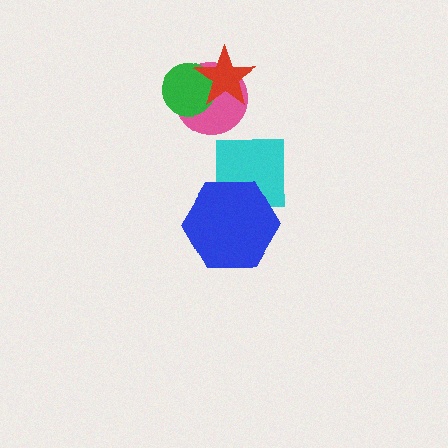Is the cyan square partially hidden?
Yes, it is partially covered by another shape.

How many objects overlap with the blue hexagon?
1 object overlaps with the blue hexagon.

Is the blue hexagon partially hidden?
No, no other shape covers it.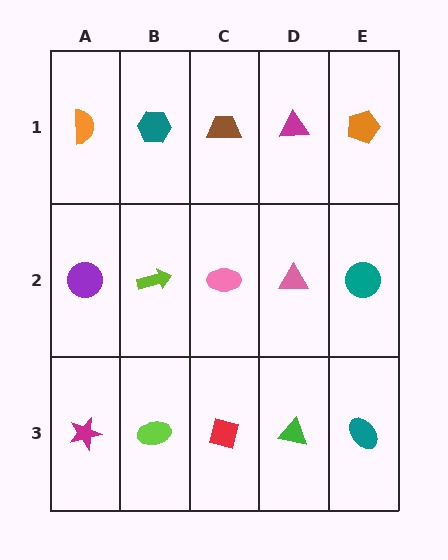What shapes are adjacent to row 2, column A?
An orange semicircle (row 1, column A), a magenta star (row 3, column A), a lime arrow (row 2, column B).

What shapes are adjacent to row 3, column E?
A teal circle (row 2, column E), a green triangle (row 3, column D).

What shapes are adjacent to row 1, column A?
A purple circle (row 2, column A), a teal hexagon (row 1, column B).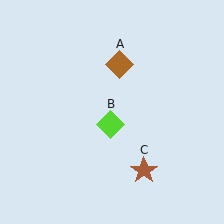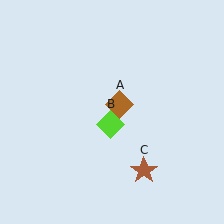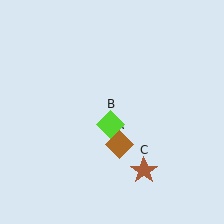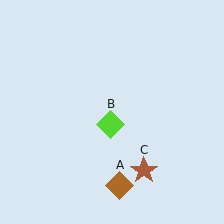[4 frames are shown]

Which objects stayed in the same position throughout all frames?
Lime diamond (object B) and brown star (object C) remained stationary.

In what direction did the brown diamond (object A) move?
The brown diamond (object A) moved down.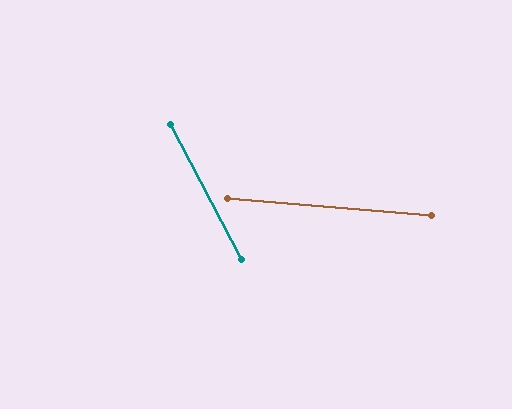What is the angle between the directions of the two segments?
Approximately 57 degrees.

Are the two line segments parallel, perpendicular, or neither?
Neither parallel nor perpendicular — they differ by about 57°.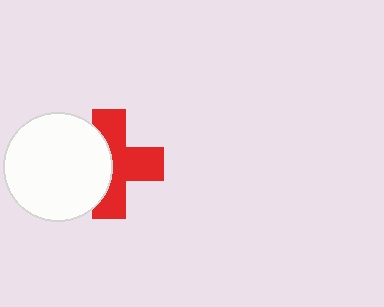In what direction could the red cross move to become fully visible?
The red cross could move right. That would shift it out from behind the white circle entirely.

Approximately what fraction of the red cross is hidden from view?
Roughly 41% of the red cross is hidden behind the white circle.